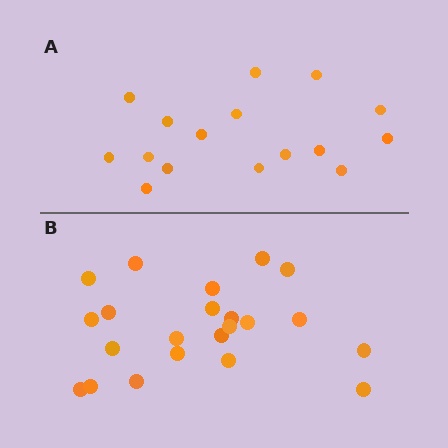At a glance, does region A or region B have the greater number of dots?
Region B (the bottom region) has more dots.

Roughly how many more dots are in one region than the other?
Region B has about 6 more dots than region A.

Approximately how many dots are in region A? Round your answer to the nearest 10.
About 20 dots. (The exact count is 16, which rounds to 20.)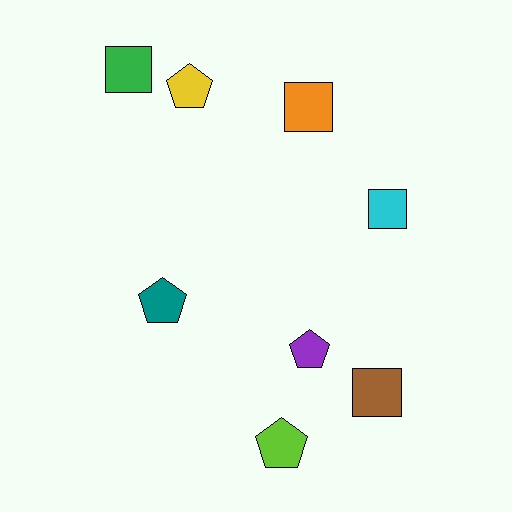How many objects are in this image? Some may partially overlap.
There are 8 objects.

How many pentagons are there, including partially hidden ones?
There are 4 pentagons.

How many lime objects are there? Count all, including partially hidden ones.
There is 1 lime object.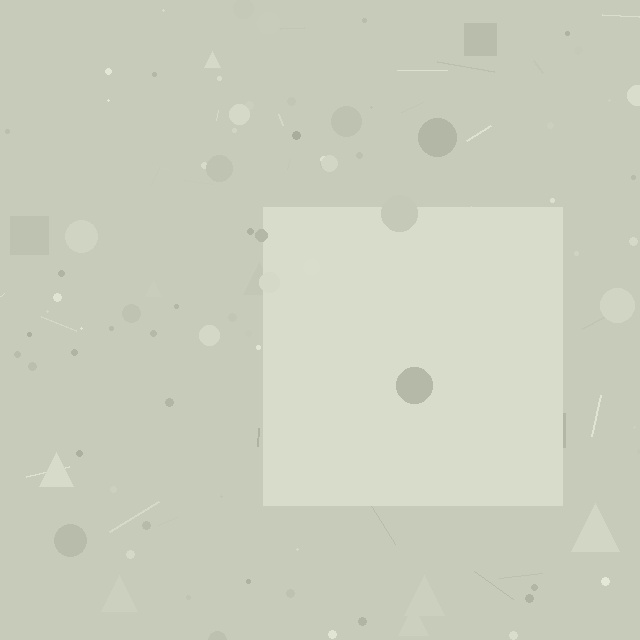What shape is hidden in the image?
A square is hidden in the image.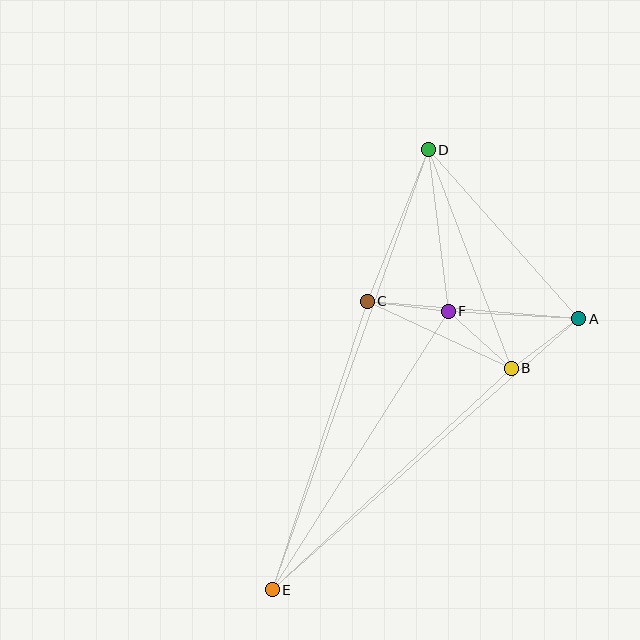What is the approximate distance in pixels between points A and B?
The distance between A and B is approximately 83 pixels.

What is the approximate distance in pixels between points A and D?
The distance between A and D is approximately 226 pixels.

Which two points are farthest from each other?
Points D and E are farthest from each other.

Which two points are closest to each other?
Points C and F are closest to each other.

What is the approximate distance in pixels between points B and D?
The distance between B and D is approximately 233 pixels.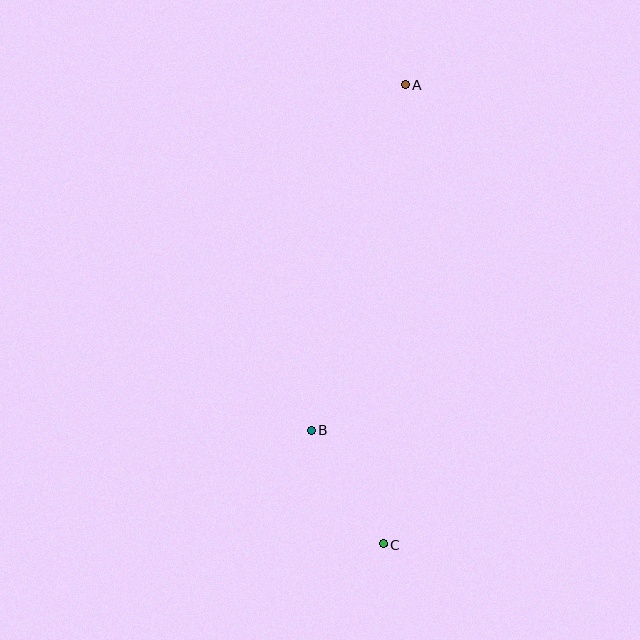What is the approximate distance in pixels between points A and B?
The distance between A and B is approximately 358 pixels.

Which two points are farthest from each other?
Points A and C are farthest from each other.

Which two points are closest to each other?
Points B and C are closest to each other.